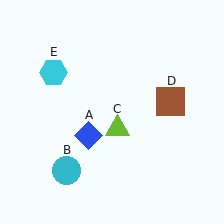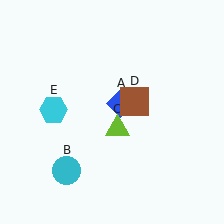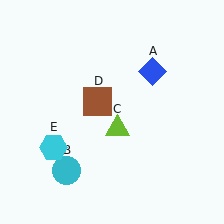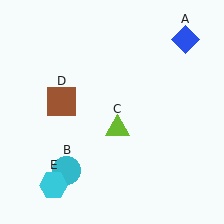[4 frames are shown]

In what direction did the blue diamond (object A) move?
The blue diamond (object A) moved up and to the right.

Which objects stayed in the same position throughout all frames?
Cyan circle (object B) and lime triangle (object C) remained stationary.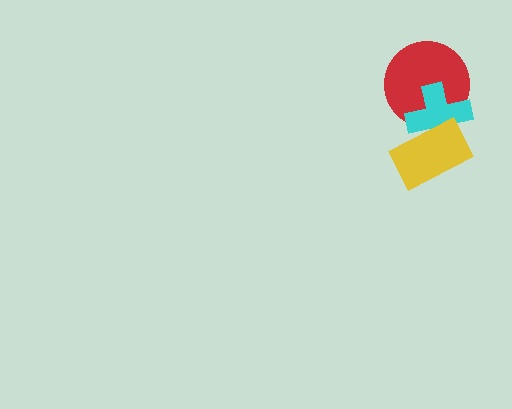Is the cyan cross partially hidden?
Yes, it is partially covered by another shape.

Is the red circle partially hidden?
Yes, it is partially covered by another shape.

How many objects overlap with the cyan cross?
2 objects overlap with the cyan cross.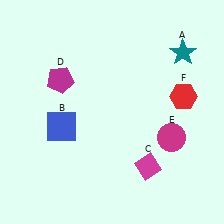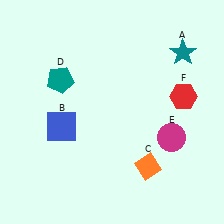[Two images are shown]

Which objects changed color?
C changed from magenta to orange. D changed from magenta to teal.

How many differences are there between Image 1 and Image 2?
There are 2 differences between the two images.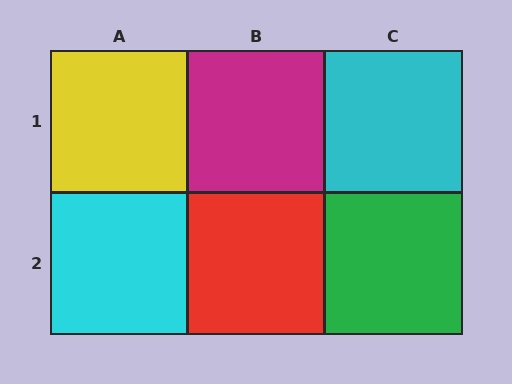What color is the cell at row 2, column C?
Green.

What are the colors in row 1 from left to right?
Yellow, magenta, cyan.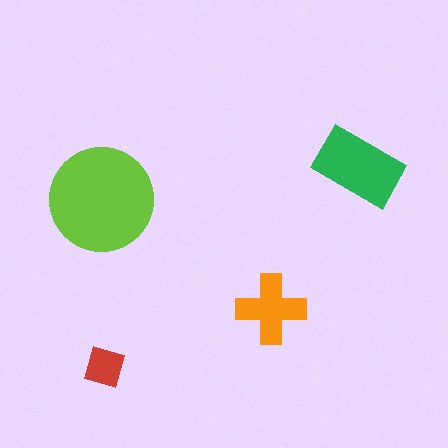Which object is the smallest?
The red diamond.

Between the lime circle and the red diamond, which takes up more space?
The lime circle.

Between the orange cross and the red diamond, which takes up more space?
The orange cross.